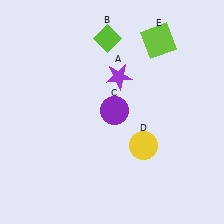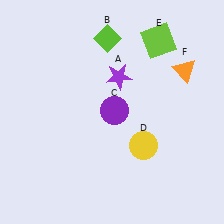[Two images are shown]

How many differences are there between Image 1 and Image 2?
There is 1 difference between the two images.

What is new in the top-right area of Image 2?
An orange triangle (F) was added in the top-right area of Image 2.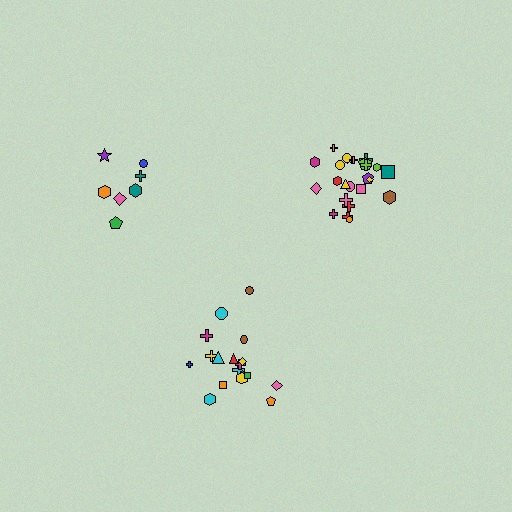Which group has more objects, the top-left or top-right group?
The top-right group.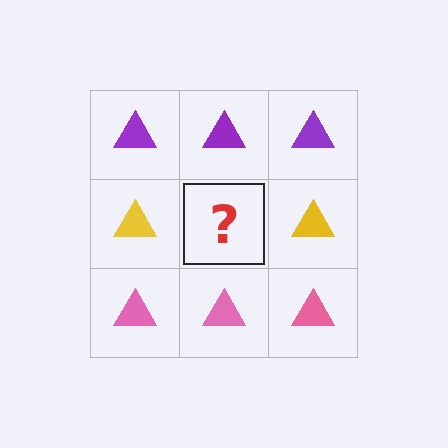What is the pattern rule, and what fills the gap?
The rule is that each row has a consistent color. The gap should be filled with a yellow triangle.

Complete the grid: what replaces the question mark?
The question mark should be replaced with a yellow triangle.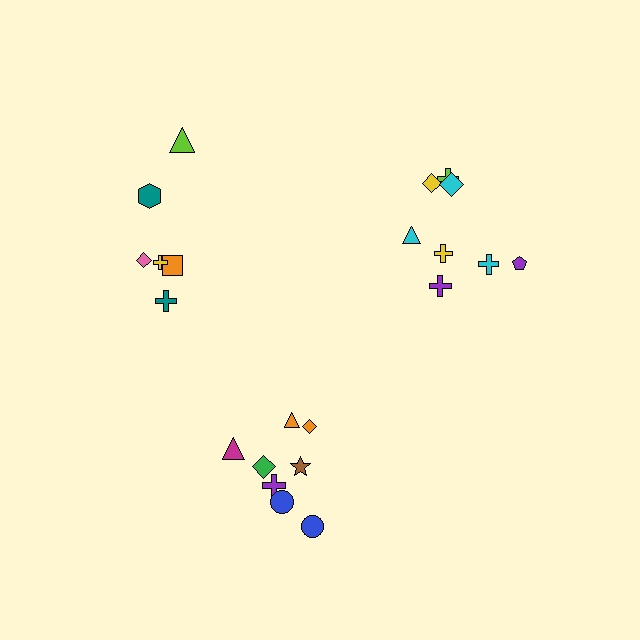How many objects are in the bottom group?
There are 8 objects.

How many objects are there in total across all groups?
There are 22 objects.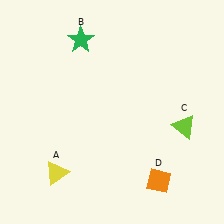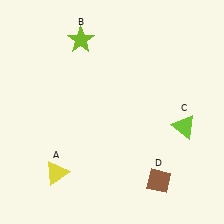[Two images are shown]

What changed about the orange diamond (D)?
In Image 1, D is orange. In Image 2, it changed to brown.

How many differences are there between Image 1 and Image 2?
There are 2 differences between the two images.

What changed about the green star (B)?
In Image 1, B is green. In Image 2, it changed to lime.